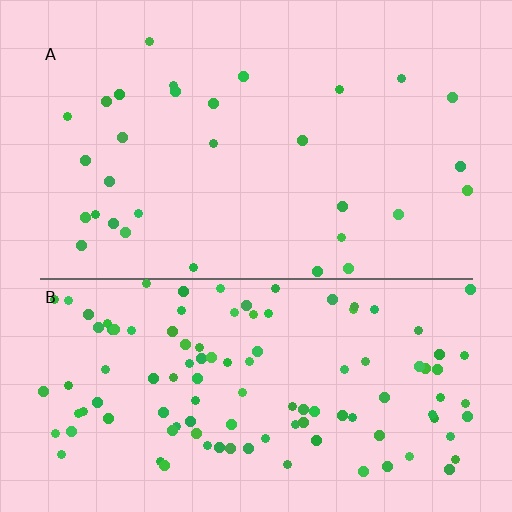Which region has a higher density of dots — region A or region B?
B (the bottom).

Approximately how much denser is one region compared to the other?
Approximately 3.7× — region B over region A.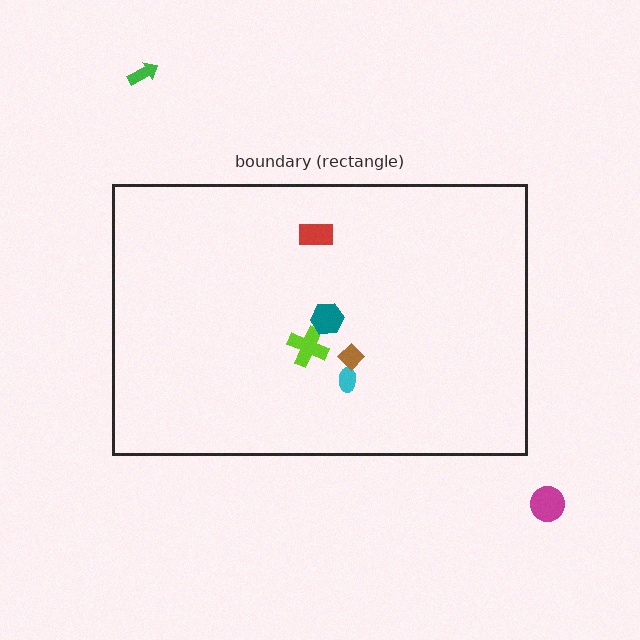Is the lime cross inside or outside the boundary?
Inside.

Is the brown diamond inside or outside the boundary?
Inside.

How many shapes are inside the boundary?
5 inside, 2 outside.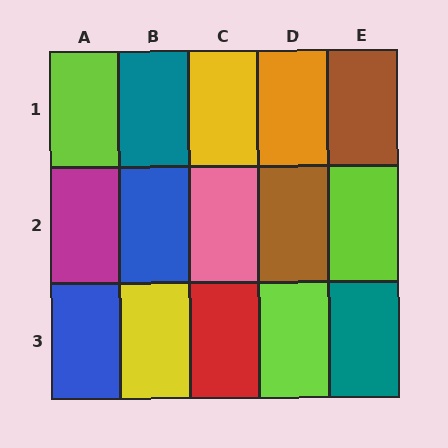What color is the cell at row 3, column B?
Yellow.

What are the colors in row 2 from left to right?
Magenta, blue, pink, brown, lime.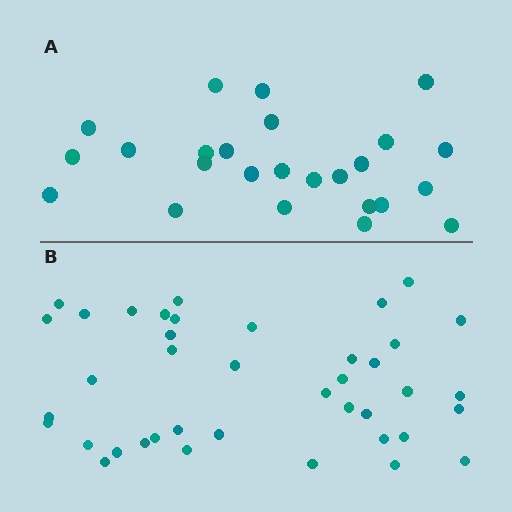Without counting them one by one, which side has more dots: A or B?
Region B (the bottom region) has more dots.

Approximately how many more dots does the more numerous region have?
Region B has approximately 15 more dots than region A.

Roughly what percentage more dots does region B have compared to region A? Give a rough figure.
About 60% more.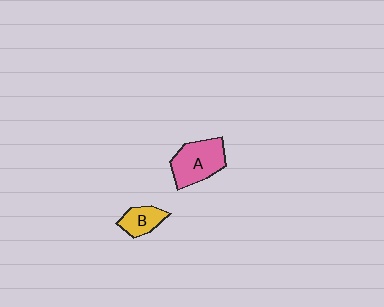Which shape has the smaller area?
Shape B (yellow).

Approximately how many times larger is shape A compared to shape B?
Approximately 1.8 times.